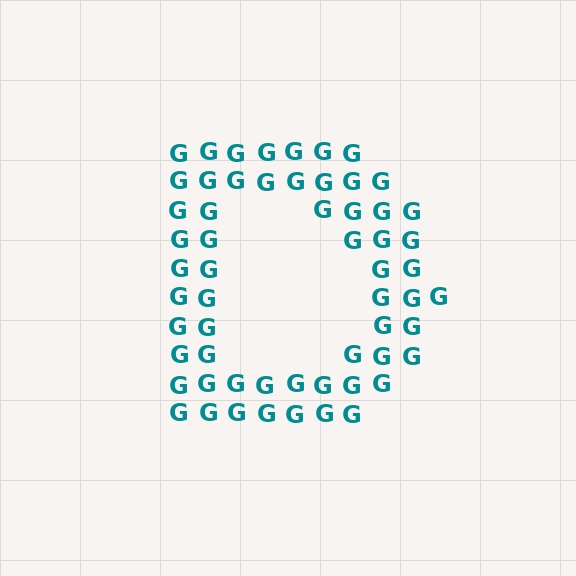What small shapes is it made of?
It is made of small letter G's.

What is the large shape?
The large shape is the letter D.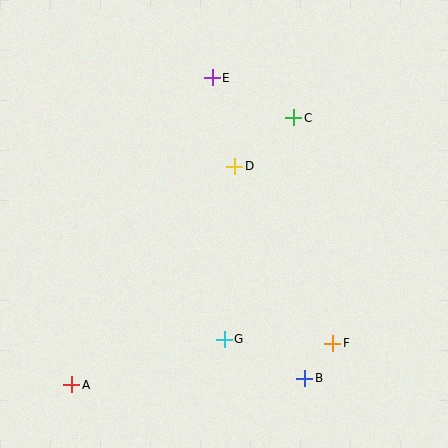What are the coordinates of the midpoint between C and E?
The midpoint between C and E is at (253, 98).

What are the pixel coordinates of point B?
Point B is at (305, 378).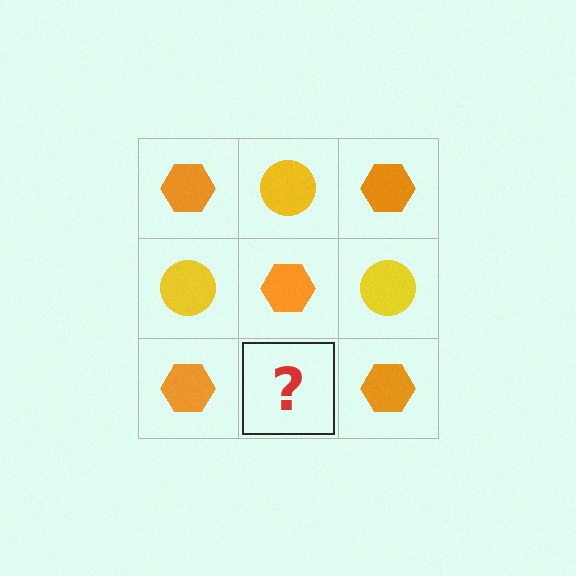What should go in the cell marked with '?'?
The missing cell should contain a yellow circle.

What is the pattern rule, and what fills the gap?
The rule is that it alternates orange hexagon and yellow circle in a checkerboard pattern. The gap should be filled with a yellow circle.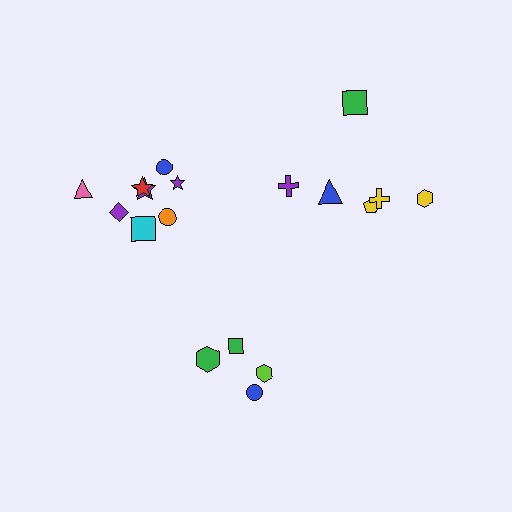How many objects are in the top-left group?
There are 8 objects.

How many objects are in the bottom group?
There are 4 objects.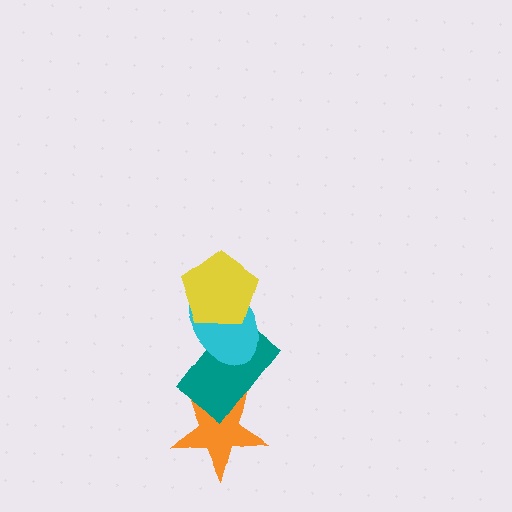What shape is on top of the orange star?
The teal rectangle is on top of the orange star.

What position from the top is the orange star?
The orange star is 4th from the top.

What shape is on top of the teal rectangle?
The cyan ellipse is on top of the teal rectangle.